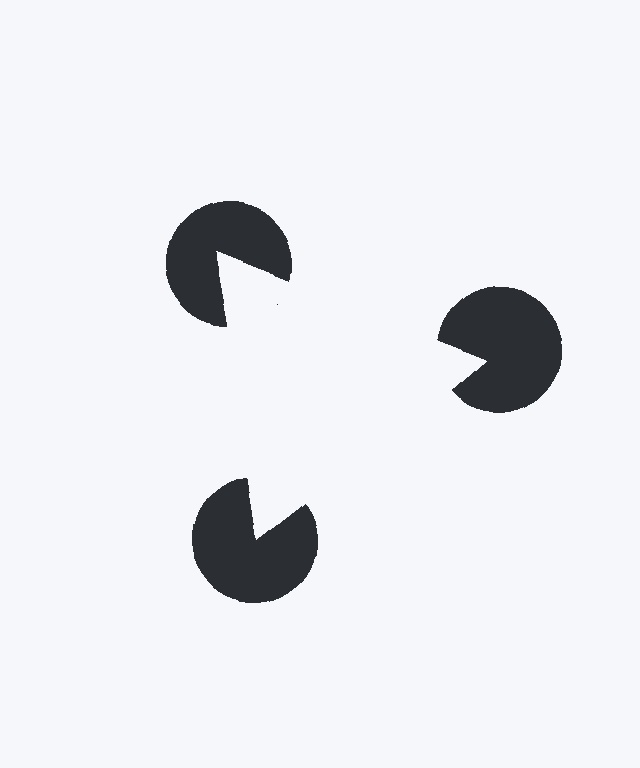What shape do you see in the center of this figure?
An illusory triangle — its edges are inferred from the aligned wedge cuts in the pac-man discs, not physically drawn.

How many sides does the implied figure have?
3 sides.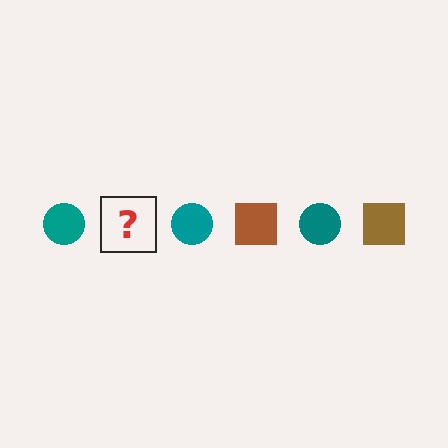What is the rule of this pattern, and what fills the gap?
The rule is that the pattern alternates between teal circle and brown square. The gap should be filled with a brown square.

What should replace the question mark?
The question mark should be replaced with a brown square.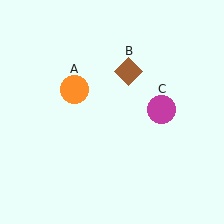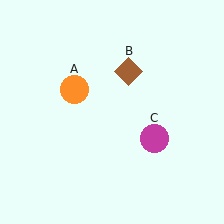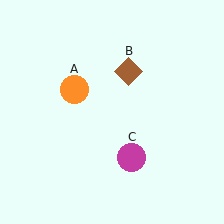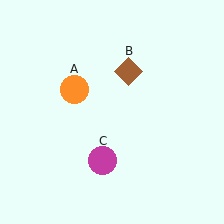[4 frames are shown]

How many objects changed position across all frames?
1 object changed position: magenta circle (object C).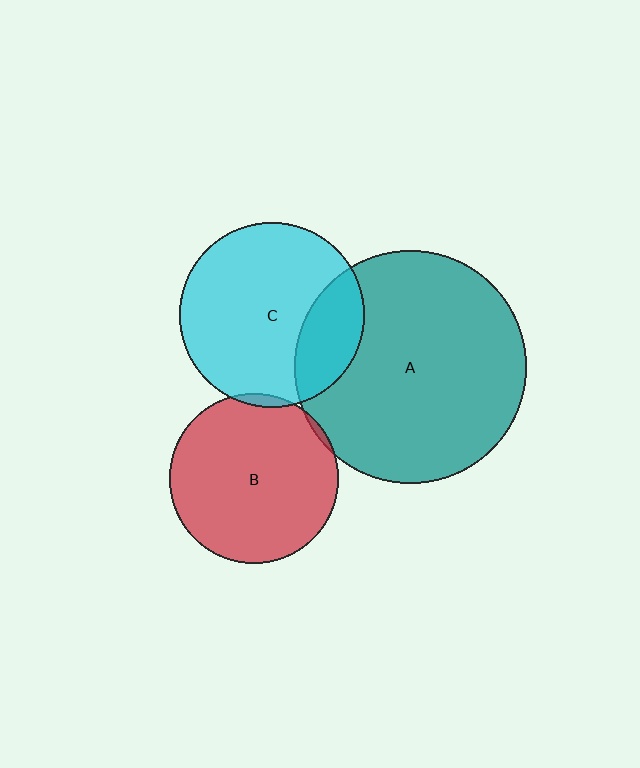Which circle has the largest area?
Circle A (teal).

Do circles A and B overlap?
Yes.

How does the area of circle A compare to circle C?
Approximately 1.6 times.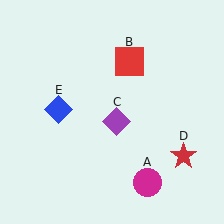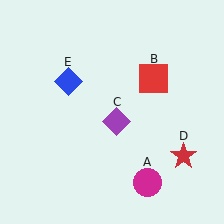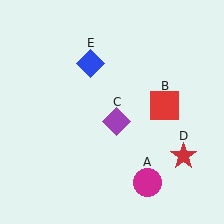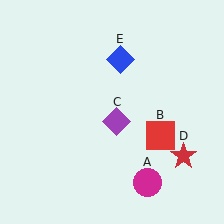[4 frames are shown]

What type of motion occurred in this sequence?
The red square (object B), blue diamond (object E) rotated clockwise around the center of the scene.